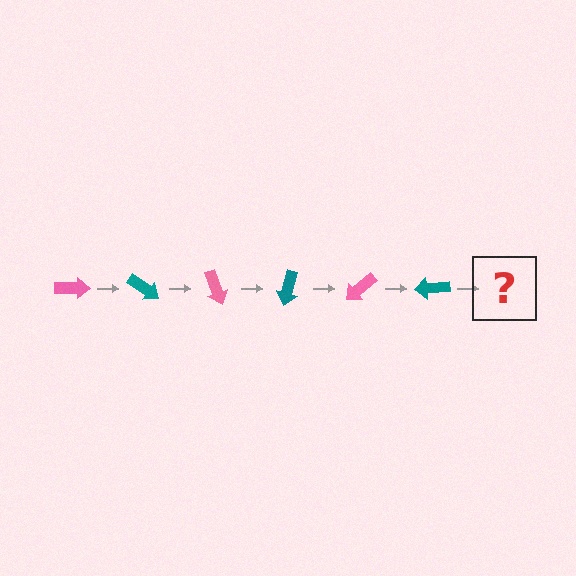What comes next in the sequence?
The next element should be a pink arrow, rotated 210 degrees from the start.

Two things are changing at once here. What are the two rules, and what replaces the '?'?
The two rules are that it rotates 35 degrees each step and the color cycles through pink and teal. The '?' should be a pink arrow, rotated 210 degrees from the start.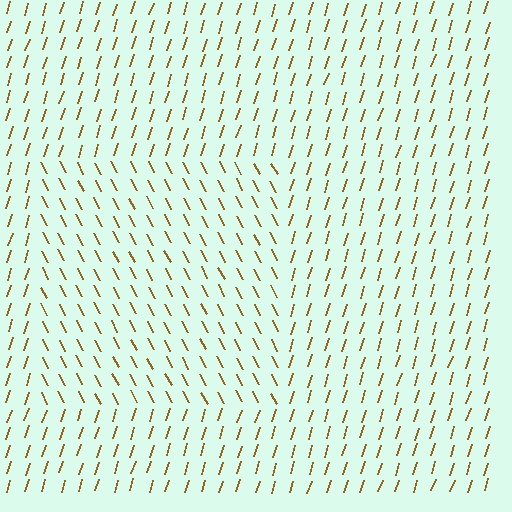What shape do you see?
I see a rectangle.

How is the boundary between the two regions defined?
The boundary is defined purely by a change in line orientation (approximately 45 degrees difference). All lines are the same color and thickness.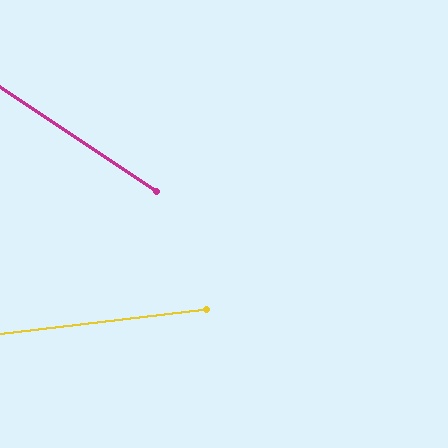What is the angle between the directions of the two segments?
Approximately 40 degrees.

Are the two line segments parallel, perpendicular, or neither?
Neither parallel nor perpendicular — they differ by about 40°.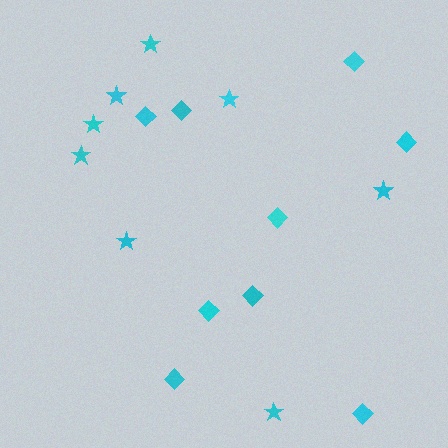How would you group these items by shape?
There are 2 groups: one group of stars (8) and one group of diamonds (9).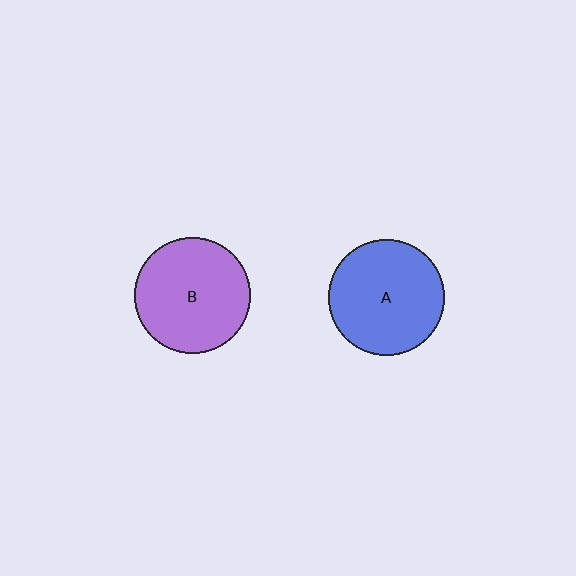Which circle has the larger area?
Circle B (purple).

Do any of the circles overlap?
No, none of the circles overlap.